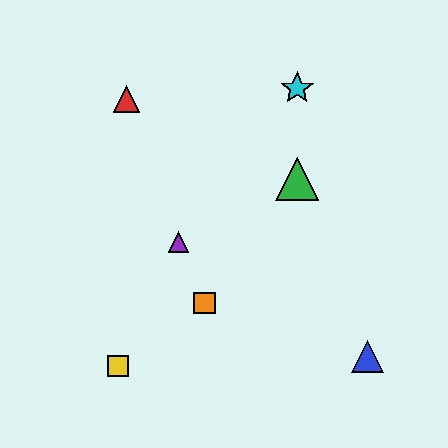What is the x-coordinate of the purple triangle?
The purple triangle is at x≈178.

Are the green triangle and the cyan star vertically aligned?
Yes, both are at x≈297.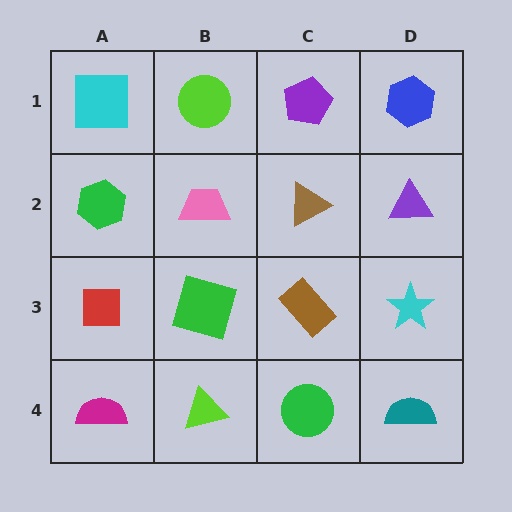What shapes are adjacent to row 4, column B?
A green square (row 3, column B), a magenta semicircle (row 4, column A), a green circle (row 4, column C).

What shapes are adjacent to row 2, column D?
A blue hexagon (row 1, column D), a cyan star (row 3, column D), a brown triangle (row 2, column C).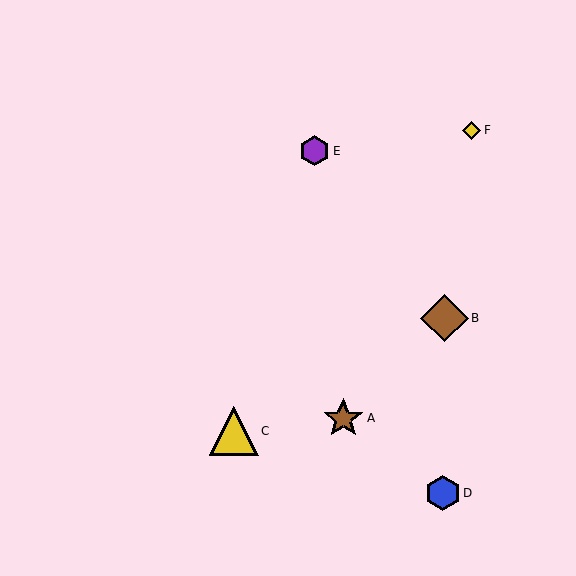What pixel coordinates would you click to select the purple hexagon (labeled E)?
Click at (315, 151) to select the purple hexagon E.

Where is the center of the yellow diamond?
The center of the yellow diamond is at (472, 130).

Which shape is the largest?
The yellow triangle (labeled C) is the largest.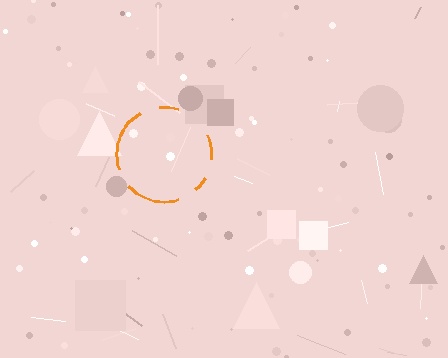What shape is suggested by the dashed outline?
The dashed outline suggests a circle.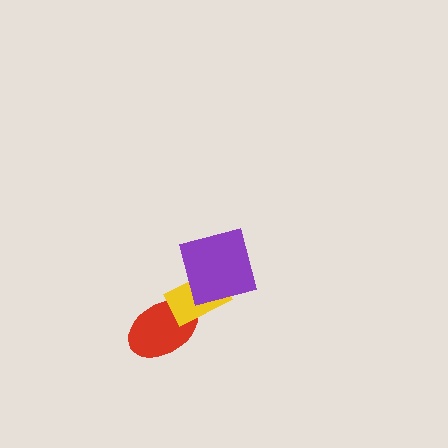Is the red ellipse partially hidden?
Yes, it is partially covered by another shape.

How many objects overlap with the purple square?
1 object overlaps with the purple square.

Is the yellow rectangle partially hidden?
Yes, it is partially covered by another shape.